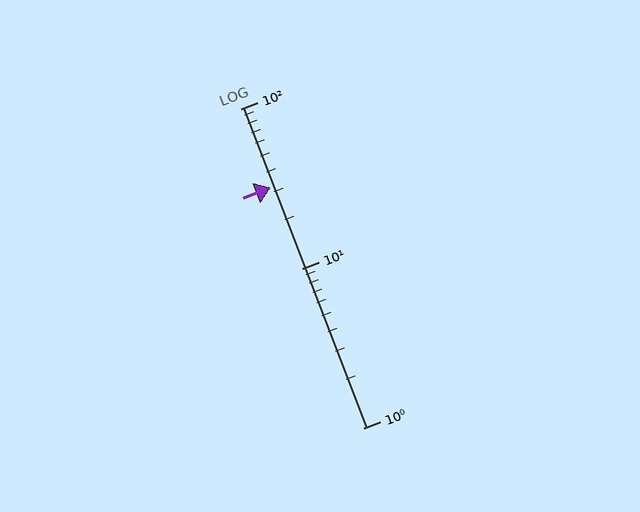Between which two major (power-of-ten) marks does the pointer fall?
The pointer is between 10 and 100.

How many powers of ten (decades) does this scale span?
The scale spans 2 decades, from 1 to 100.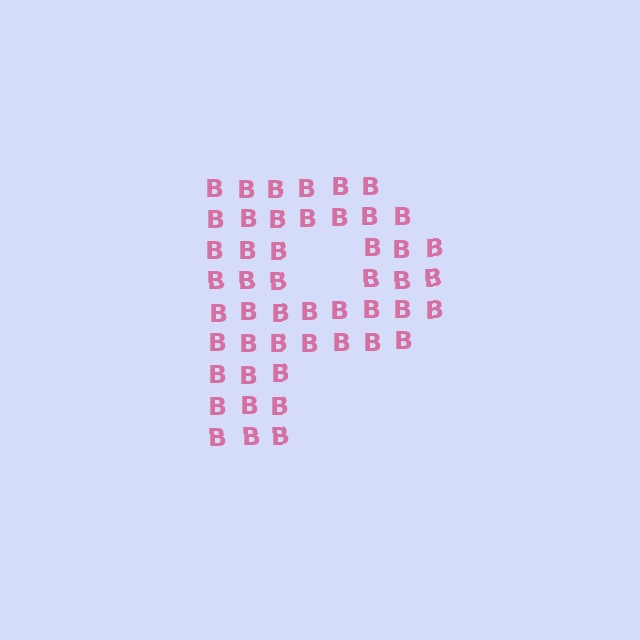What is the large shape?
The large shape is the letter P.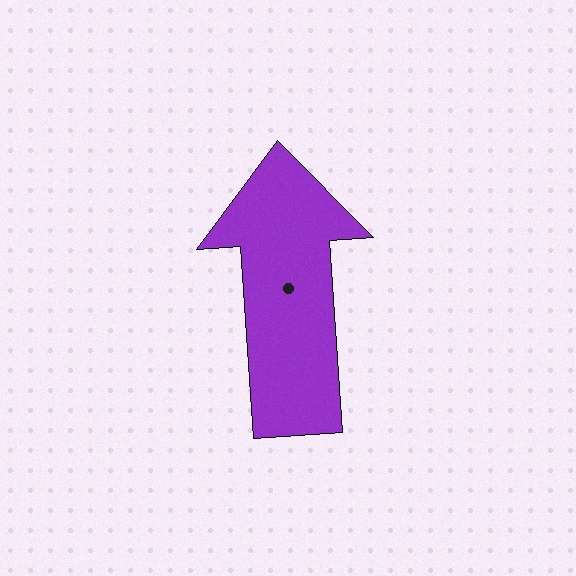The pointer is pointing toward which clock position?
Roughly 12 o'clock.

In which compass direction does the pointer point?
North.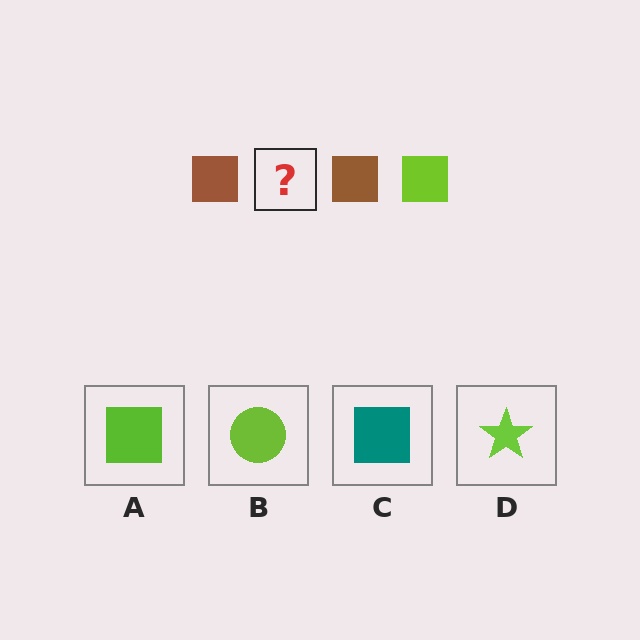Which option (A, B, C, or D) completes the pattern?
A.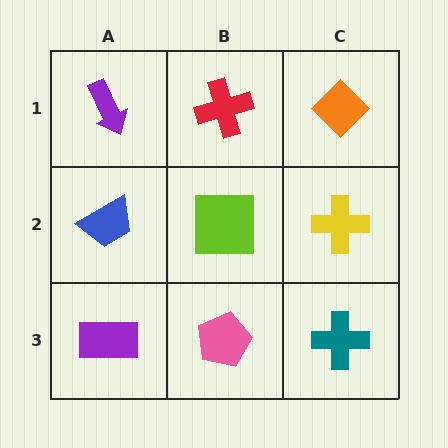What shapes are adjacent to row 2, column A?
A purple arrow (row 1, column A), a purple rectangle (row 3, column A), a lime square (row 2, column B).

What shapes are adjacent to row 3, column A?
A blue trapezoid (row 2, column A), a pink pentagon (row 3, column B).